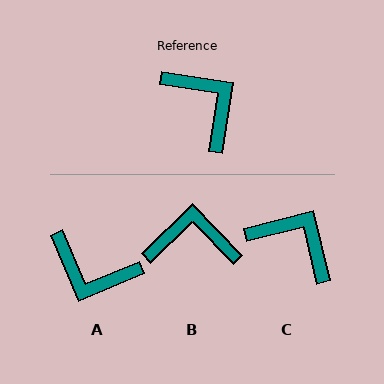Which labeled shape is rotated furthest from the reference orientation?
A, about 148 degrees away.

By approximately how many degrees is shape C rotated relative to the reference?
Approximately 23 degrees counter-clockwise.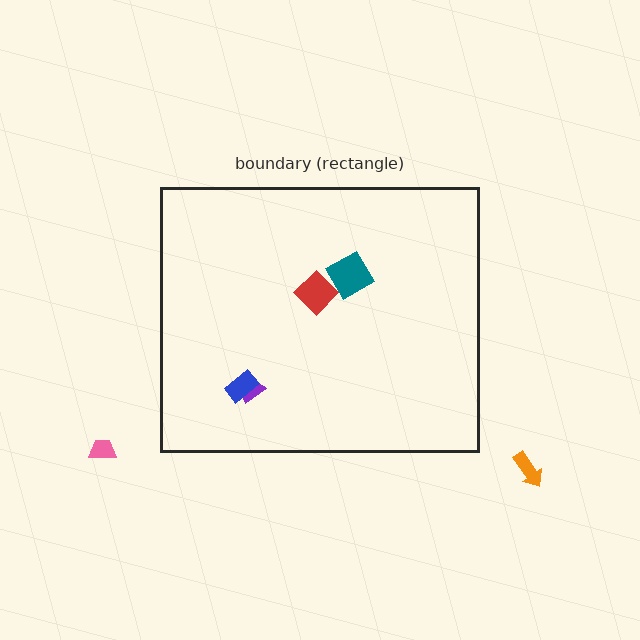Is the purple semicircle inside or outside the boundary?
Inside.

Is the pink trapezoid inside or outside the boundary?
Outside.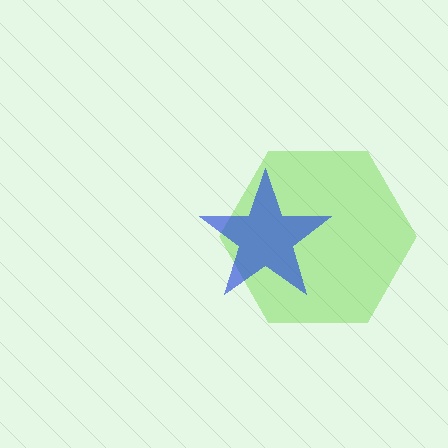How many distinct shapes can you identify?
There are 2 distinct shapes: a lime hexagon, a blue star.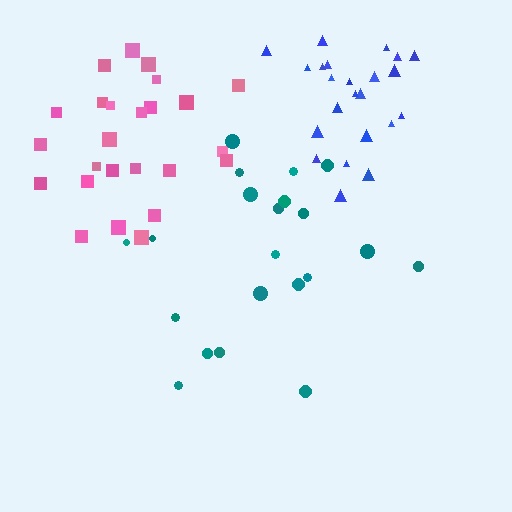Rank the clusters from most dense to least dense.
blue, pink, teal.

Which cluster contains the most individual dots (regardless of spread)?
Pink (25).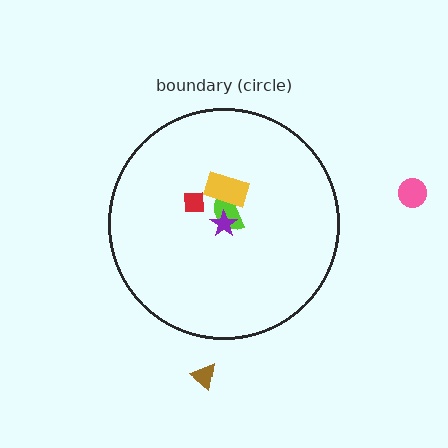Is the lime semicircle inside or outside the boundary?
Inside.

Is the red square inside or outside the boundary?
Inside.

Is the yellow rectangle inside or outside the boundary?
Inside.